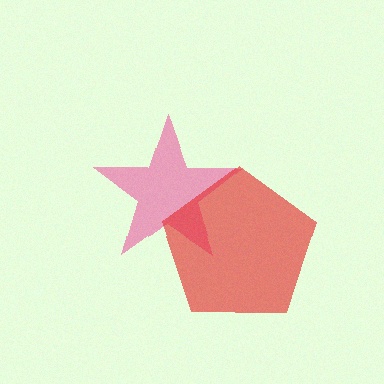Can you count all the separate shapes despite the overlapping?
Yes, there are 2 separate shapes.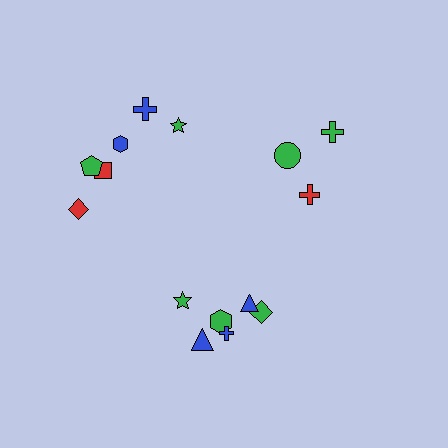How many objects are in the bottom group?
There are 6 objects.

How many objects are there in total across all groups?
There are 15 objects.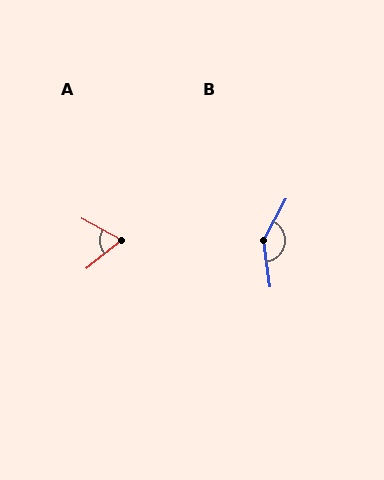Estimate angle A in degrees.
Approximately 67 degrees.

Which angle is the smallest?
A, at approximately 67 degrees.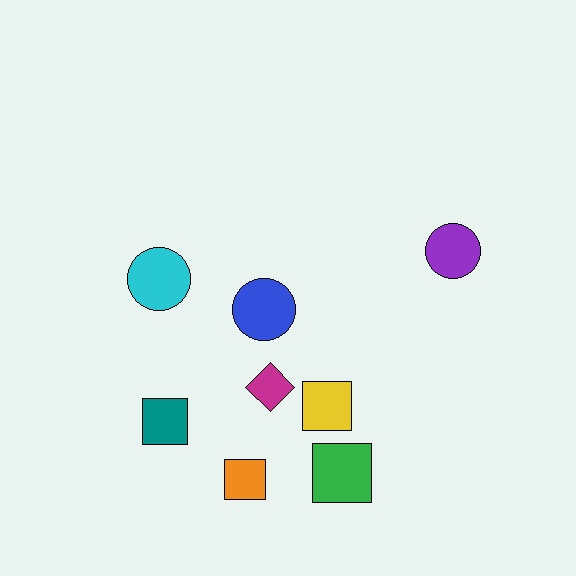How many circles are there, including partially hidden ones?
There are 3 circles.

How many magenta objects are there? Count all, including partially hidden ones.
There is 1 magenta object.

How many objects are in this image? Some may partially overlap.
There are 8 objects.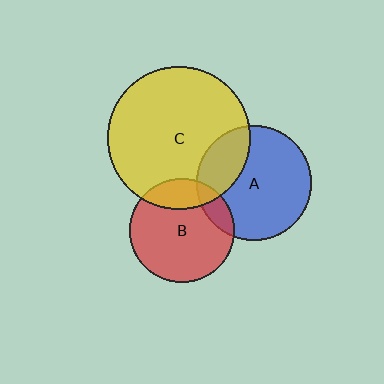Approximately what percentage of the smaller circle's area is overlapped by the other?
Approximately 25%.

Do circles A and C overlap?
Yes.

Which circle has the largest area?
Circle C (yellow).